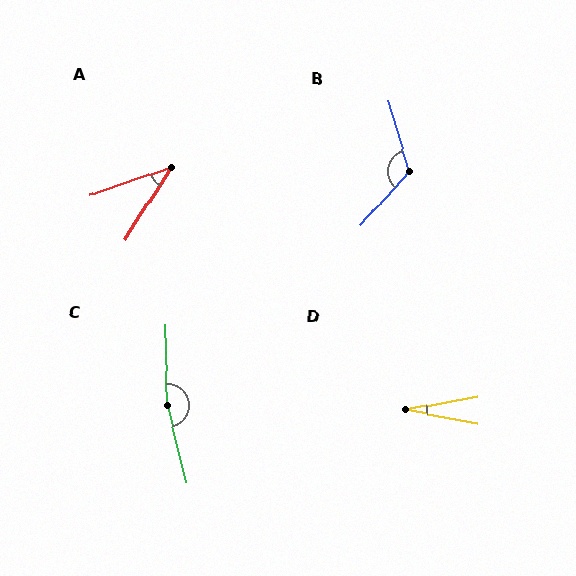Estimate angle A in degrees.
Approximately 38 degrees.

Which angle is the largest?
C, at approximately 167 degrees.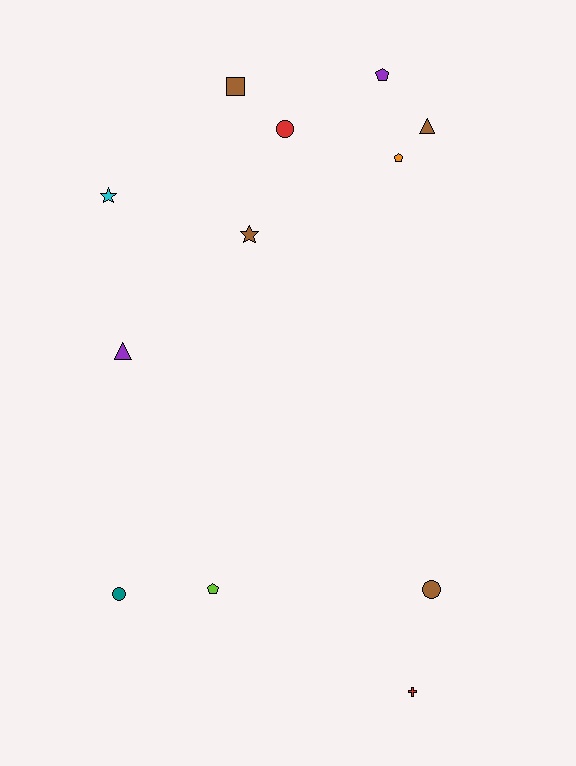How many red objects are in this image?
There are 2 red objects.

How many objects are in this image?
There are 12 objects.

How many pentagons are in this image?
There are 3 pentagons.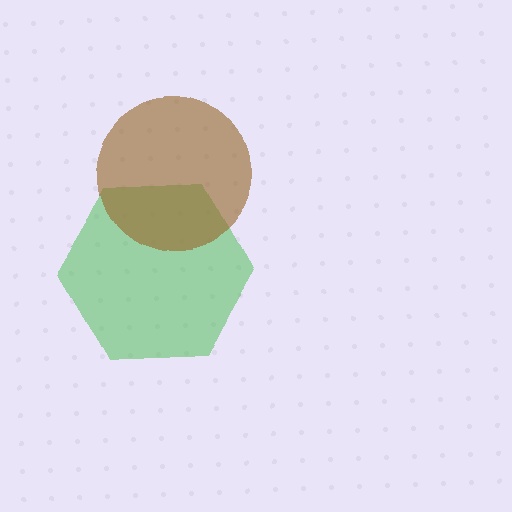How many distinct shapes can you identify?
There are 2 distinct shapes: a green hexagon, a brown circle.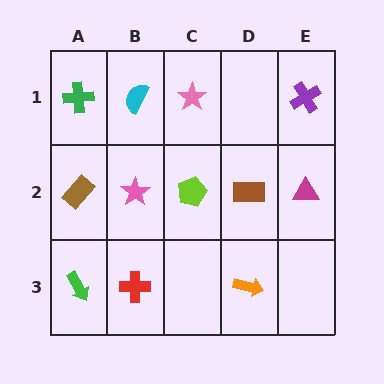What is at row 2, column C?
A lime pentagon.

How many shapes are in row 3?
3 shapes.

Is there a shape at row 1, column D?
No, that cell is empty.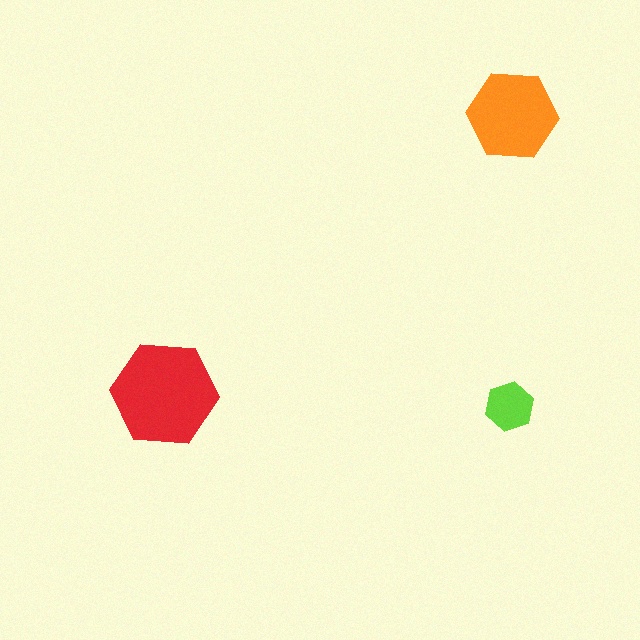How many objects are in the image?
There are 3 objects in the image.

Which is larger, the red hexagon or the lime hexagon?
The red one.